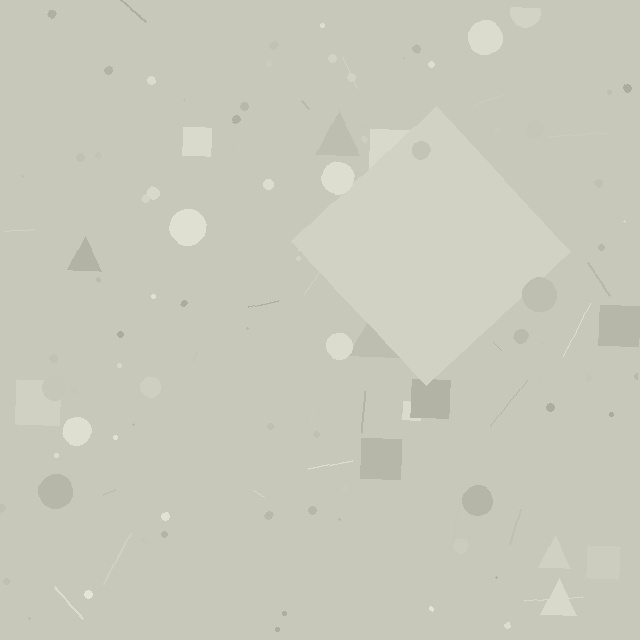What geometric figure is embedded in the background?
A diamond is embedded in the background.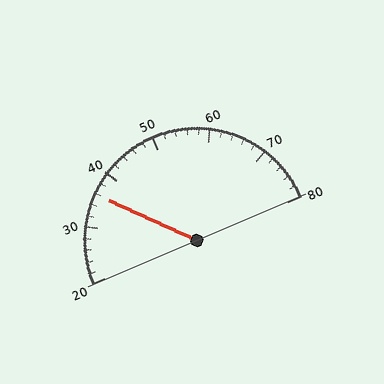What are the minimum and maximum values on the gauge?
The gauge ranges from 20 to 80.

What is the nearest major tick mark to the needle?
The nearest major tick mark is 40.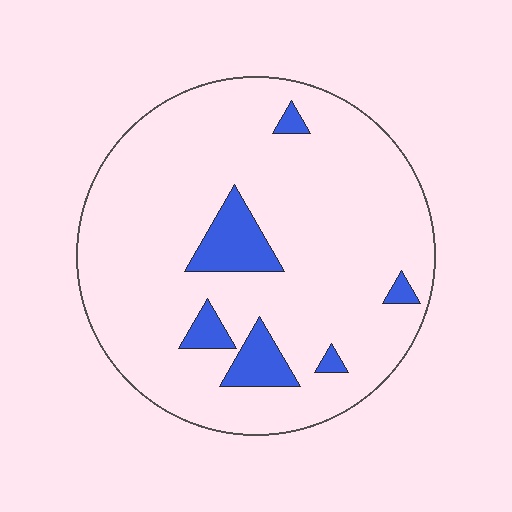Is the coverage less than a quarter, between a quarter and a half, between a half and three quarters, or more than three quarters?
Less than a quarter.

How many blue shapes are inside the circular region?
6.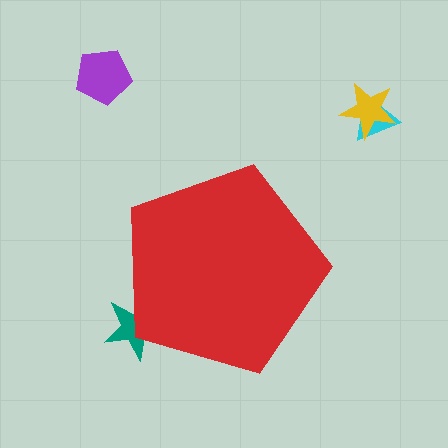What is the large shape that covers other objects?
A red pentagon.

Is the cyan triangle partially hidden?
No, the cyan triangle is fully visible.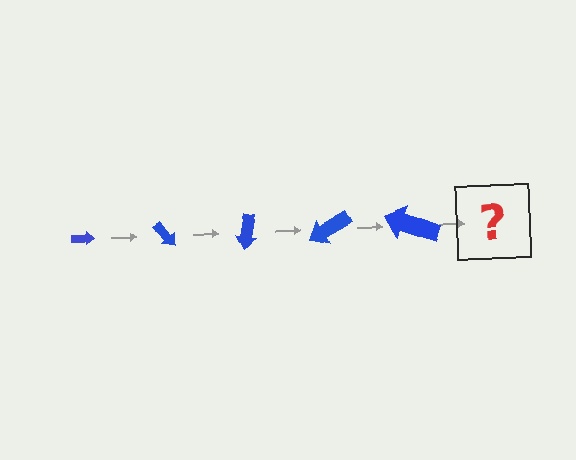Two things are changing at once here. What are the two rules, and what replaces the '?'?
The two rules are that the arrow grows larger each step and it rotates 50 degrees each step. The '?' should be an arrow, larger than the previous one and rotated 250 degrees from the start.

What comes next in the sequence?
The next element should be an arrow, larger than the previous one and rotated 250 degrees from the start.